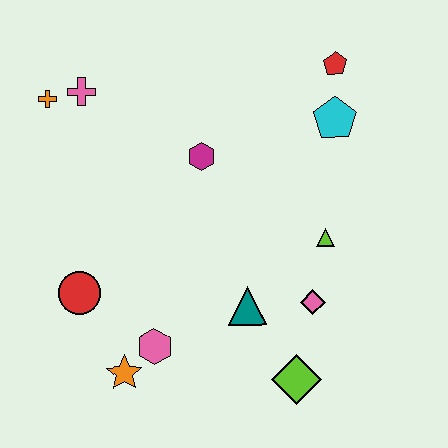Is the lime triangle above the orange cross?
No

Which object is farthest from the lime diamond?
The orange cross is farthest from the lime diamond.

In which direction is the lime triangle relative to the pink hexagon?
The lime triangle is to the right of the pink hexagon.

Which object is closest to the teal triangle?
The pink diamond is closest to the teal triangle.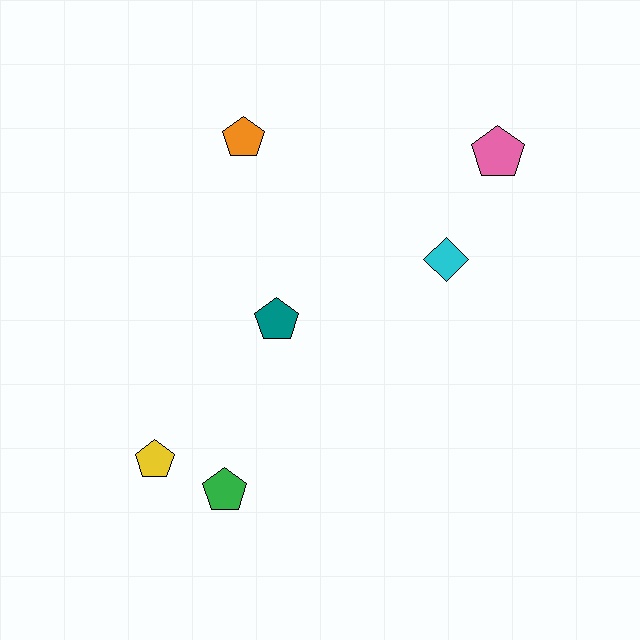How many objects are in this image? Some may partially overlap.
There are 6 objects.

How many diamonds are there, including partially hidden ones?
There is 1 diamond.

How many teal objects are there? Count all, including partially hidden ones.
There is 1 teal object.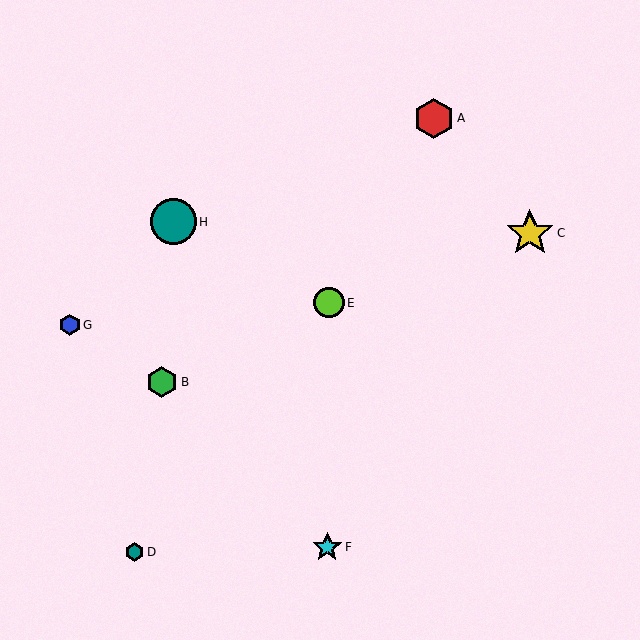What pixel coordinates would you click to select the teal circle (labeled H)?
Click at (174, 222) to select the teal circle H.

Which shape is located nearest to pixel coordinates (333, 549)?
The cyan star (labeled F) at (327, 547) is nearest to that location.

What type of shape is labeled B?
Shape B is a green hexagon.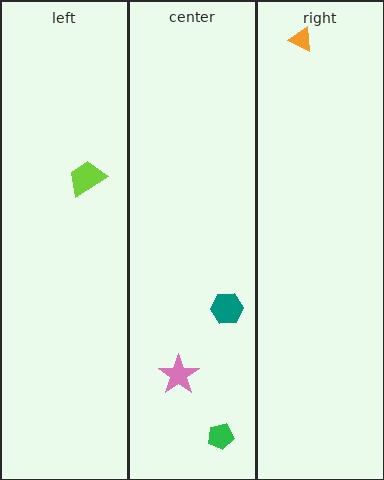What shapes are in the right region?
The orange triangle.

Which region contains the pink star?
The center region.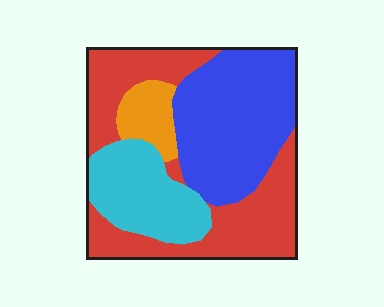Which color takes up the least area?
Orange, at roughly 10%.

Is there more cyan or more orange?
Cyan.